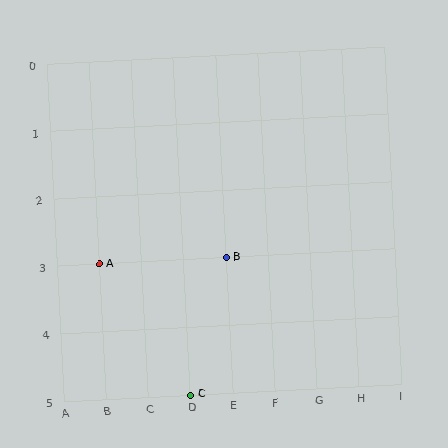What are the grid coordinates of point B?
Point B is at grid coordinates (E, 3).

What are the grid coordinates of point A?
Point A is at grid coordinates (B, 3).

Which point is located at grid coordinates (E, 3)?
Point B is at (E, 3).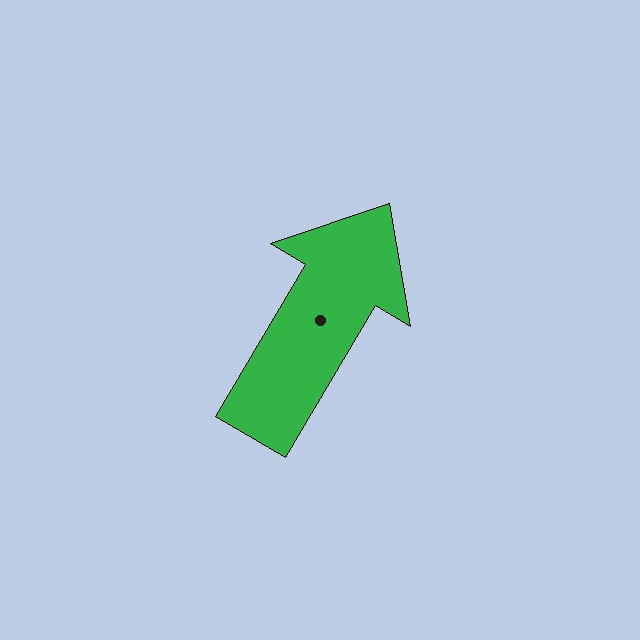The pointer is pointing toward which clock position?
Roughly 1 o'clock.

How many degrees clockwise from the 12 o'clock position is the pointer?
Approximately 31 degrees.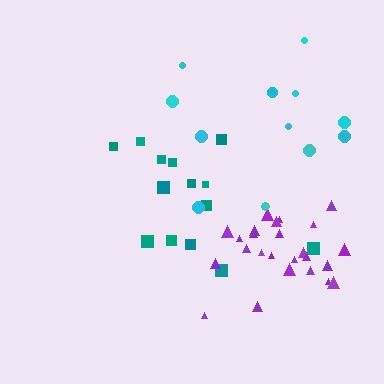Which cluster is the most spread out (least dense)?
Cyan.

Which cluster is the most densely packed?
Purple.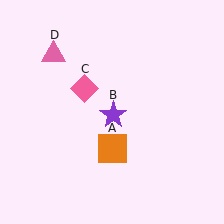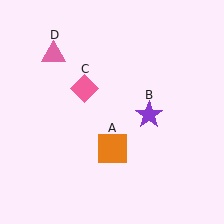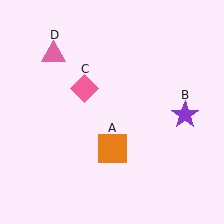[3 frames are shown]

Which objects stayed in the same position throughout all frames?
Orange square (object A) and pink diamond (object C) and pink triangle (object D) remained stationary.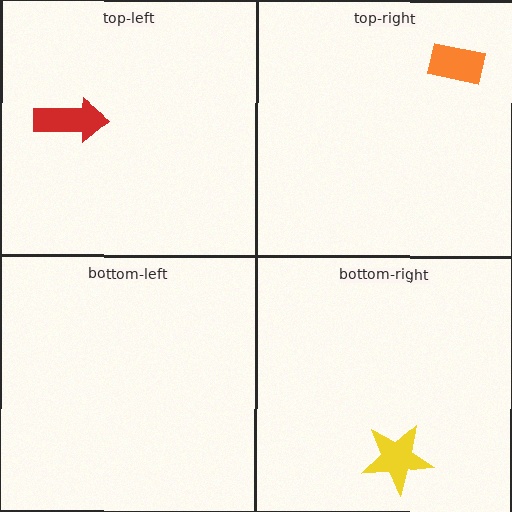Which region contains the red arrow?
The top-left region.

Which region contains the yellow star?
The bottom-right region.